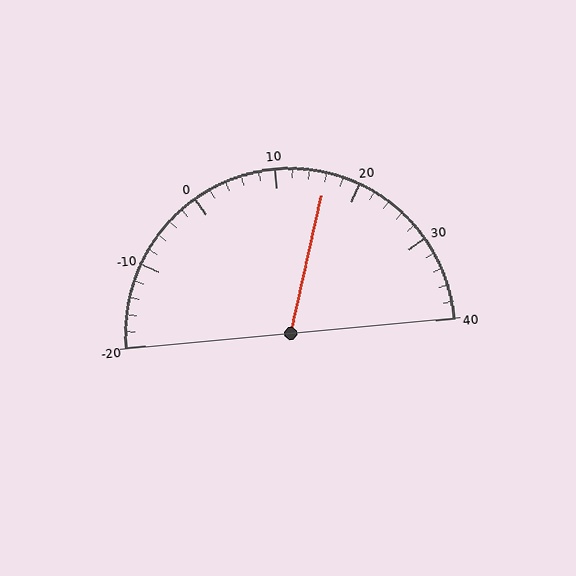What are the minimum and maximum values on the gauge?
The gauge ranges from -20 to 40.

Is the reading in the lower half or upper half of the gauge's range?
The reading is in the upper half of the range (-20 to 40).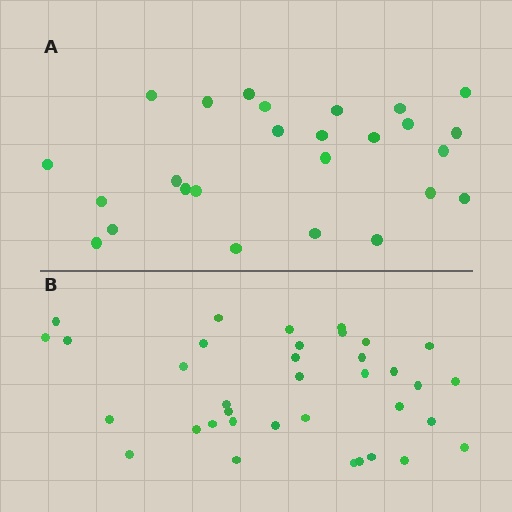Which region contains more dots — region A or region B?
Region B (the bottom region) has more dots.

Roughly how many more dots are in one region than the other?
Region B has roughly 10 or so more dots than region A.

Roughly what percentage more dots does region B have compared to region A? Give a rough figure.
About 40% more.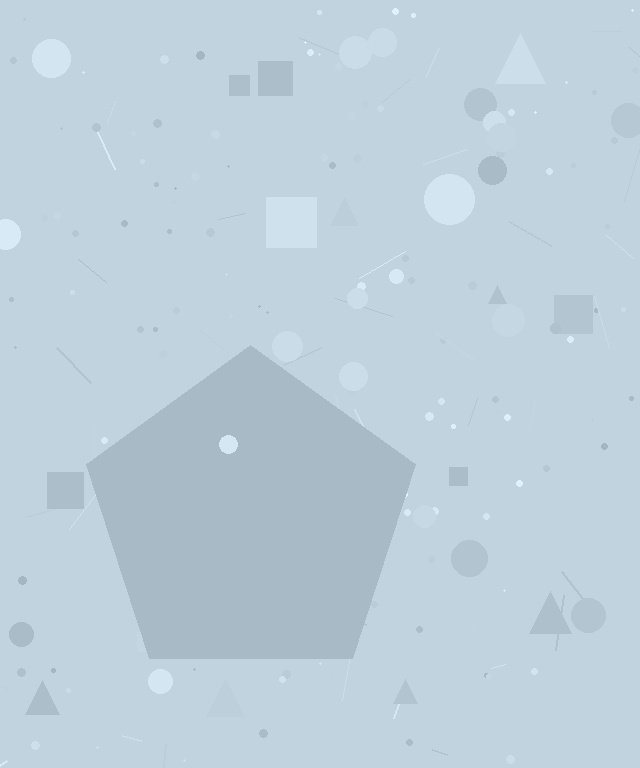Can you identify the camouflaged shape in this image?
The camouflaged shape is a pentagon.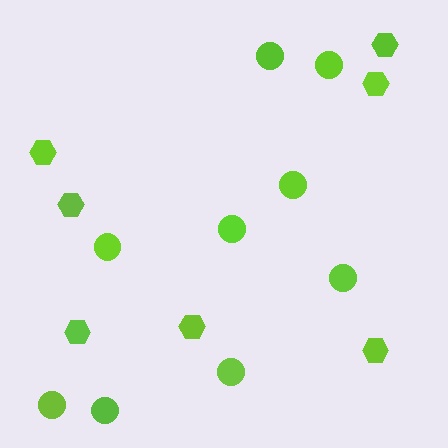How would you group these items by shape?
There are 2 groups: one group of hexagons (7) and one group of circles (9).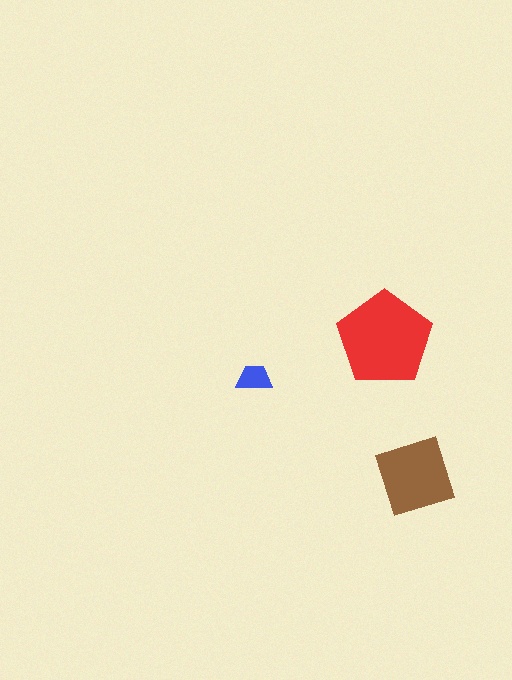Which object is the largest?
The red pentagon.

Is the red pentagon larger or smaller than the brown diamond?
Larger.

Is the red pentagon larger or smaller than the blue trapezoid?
Larger.